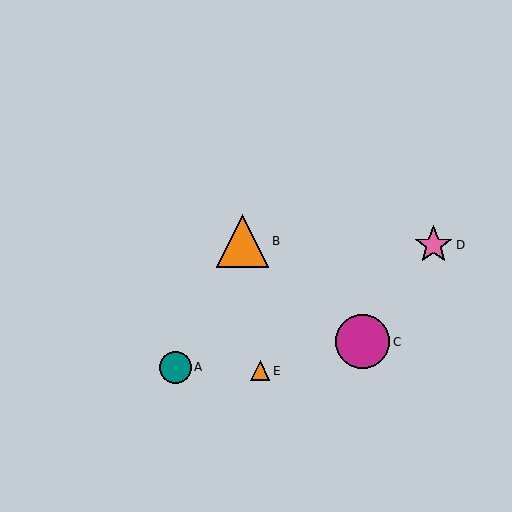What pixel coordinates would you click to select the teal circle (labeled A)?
Click at (175, 367) to select the teal circle A.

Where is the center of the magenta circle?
The center of the magenta circle is at (362, 342).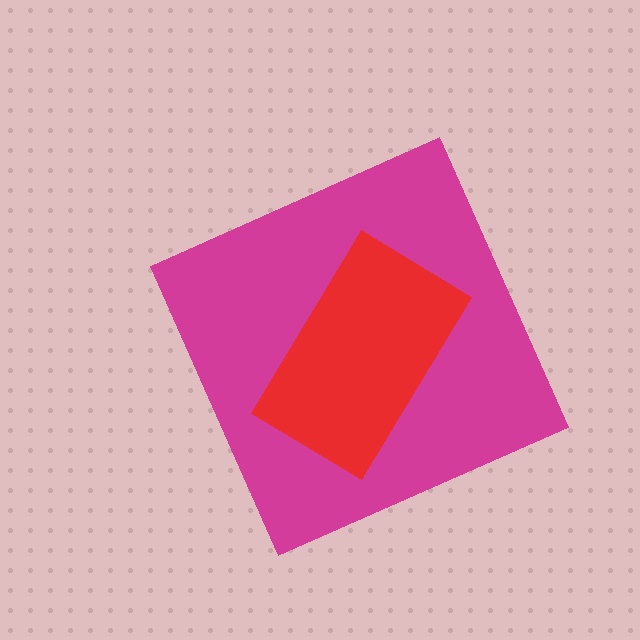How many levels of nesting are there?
2.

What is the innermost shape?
The red rectangle.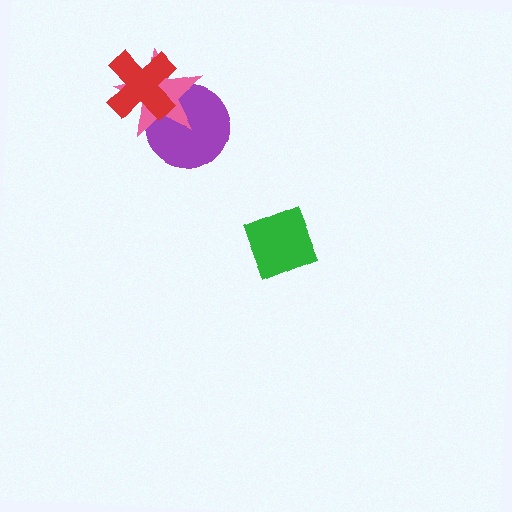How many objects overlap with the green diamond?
0 objects overlap with the green diamond.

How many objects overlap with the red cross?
2 objects overlap with the red cross.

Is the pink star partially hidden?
Yes, it is partially covered by another shape.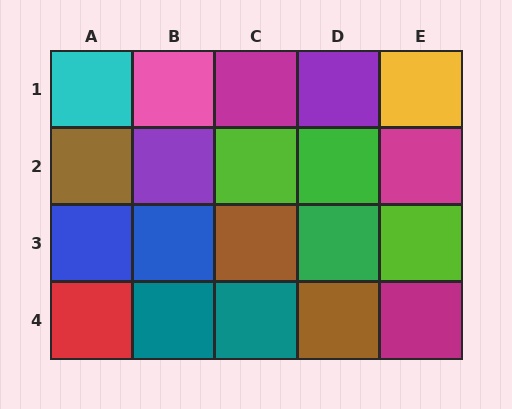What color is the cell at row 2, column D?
Green.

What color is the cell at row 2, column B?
Purple.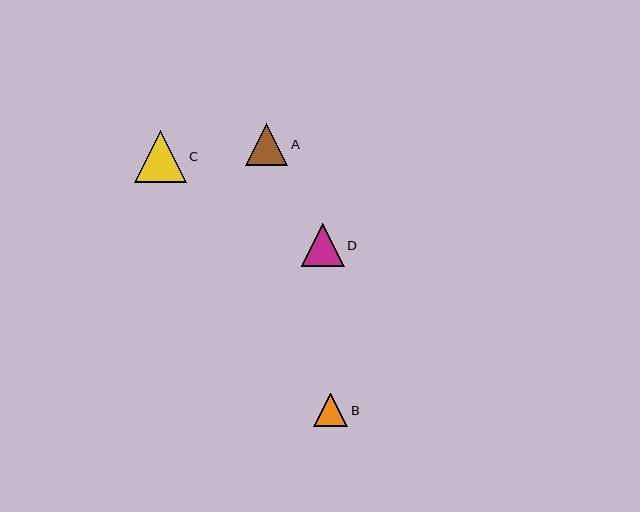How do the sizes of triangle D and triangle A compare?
Triangle D and triangle A are approximately the same size.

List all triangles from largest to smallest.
From largest to smallest: C, D, A, B.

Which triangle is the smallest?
Triangle B is the smallest with a size of approximately 34 pixels.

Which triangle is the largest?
Triangle C is the largest with a size of approximately 52 pixels.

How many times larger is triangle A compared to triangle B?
Triangle A is approximately 1.2 times the size of triangle B.